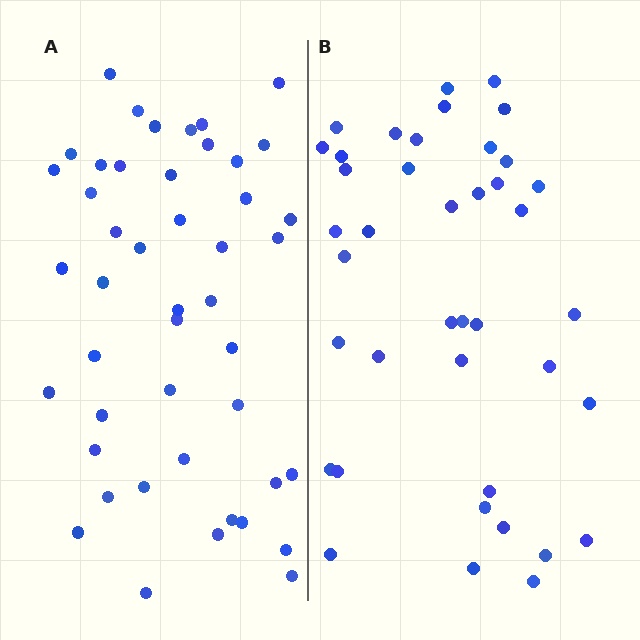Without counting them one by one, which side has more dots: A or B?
Region A (the left region) has more dots.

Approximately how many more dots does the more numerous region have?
Region A has about 6 more dots than region B.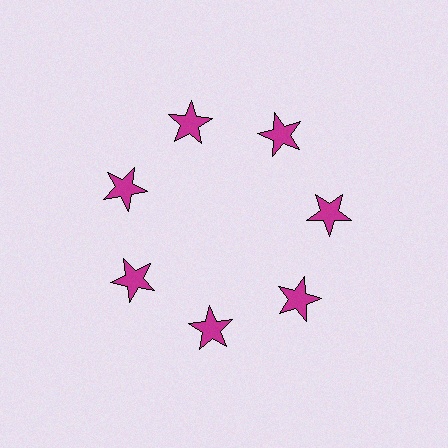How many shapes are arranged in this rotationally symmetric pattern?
There are 7 shapes, arranged in 7 groups of 1.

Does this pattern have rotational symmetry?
Yes, this pattern has 7-fold rotational symmetry. It looks the same after rotating 51 degrees around the center.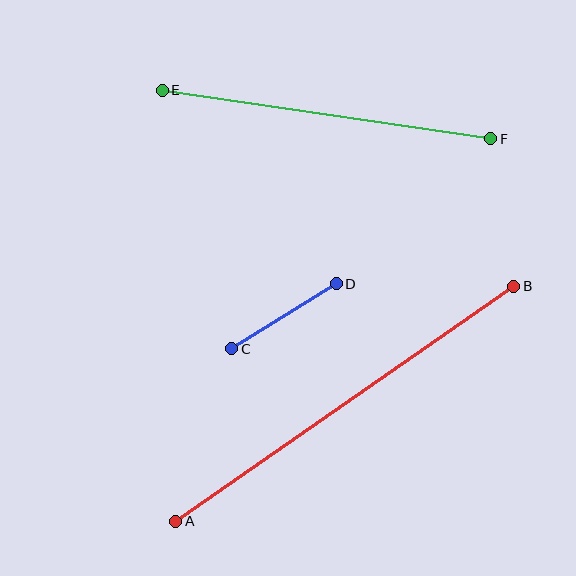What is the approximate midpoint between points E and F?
The midpoint is at approximately (326, 114) pixels.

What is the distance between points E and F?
The distance is approximately 332 pixels.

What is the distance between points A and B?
The distance is approximately 412 pixels.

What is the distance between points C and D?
The distance is approximately 123 pixels.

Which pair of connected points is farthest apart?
Points A and B are farthest apart.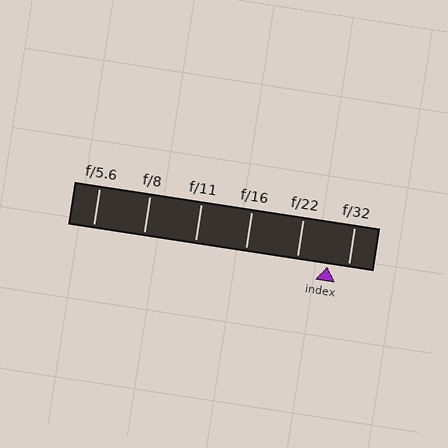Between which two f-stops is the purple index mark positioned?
The index mark is between f/22 and f/32.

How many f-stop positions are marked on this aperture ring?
There are 6 f-stop positions marked.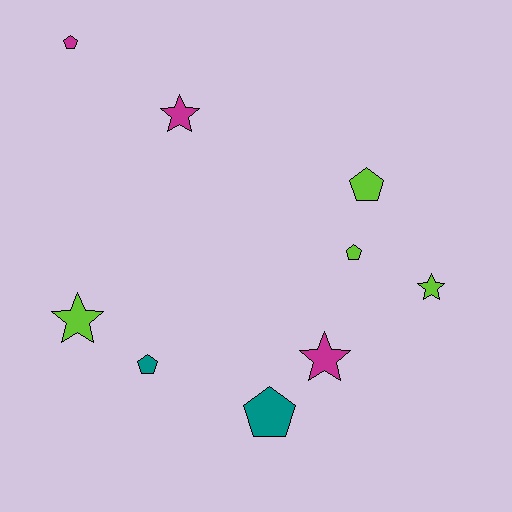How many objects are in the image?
There are 9 objects.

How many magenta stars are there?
There are 2 magenta stars.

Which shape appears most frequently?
Pentagon, with 5 objects.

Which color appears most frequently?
Lime, with 4 objects.